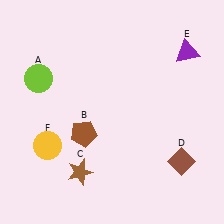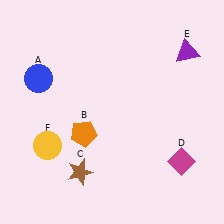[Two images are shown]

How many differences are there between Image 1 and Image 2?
There are 3 differences between the two images.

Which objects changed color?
A changed from lime to blue. B changed from brown to orange. D changed from brown to magenta.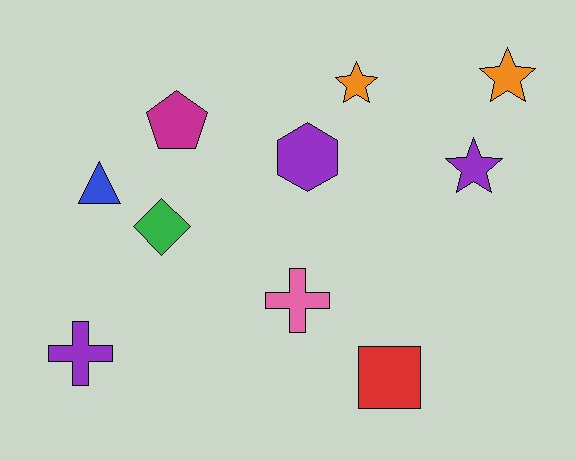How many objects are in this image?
There are 10 objects.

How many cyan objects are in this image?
There are no cyan objects.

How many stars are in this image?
There are 3 stars.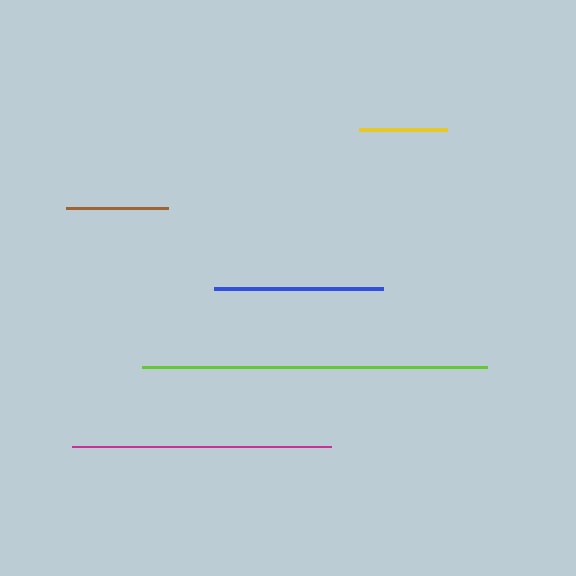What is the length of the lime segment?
The lime segment is approximately 346 pixels long.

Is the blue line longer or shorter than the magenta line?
The magenta line is longer than the blue line.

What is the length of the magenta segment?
The magenta segment is approximately 260 pixels long.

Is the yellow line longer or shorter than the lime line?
The lime line is longer than the yellow line.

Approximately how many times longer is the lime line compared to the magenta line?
The lime line is approximately 1.3 times the length of the magenta line.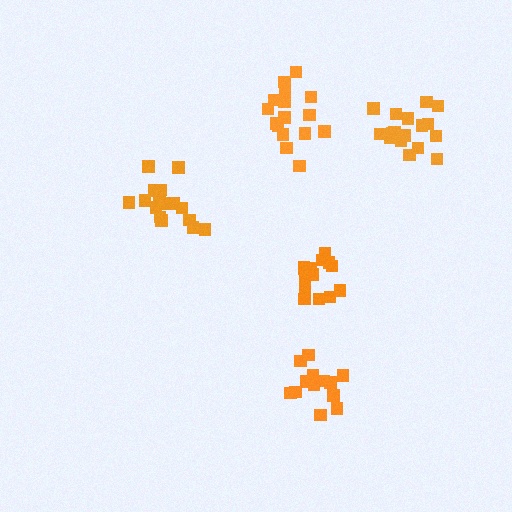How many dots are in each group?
Group 1: 15 dots, Group 2: 13 dots, Group 3: 16 dots, Group 4: 18 dots, Group 5: 16 dots (78 total).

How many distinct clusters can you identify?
There are 5 distinct clusters.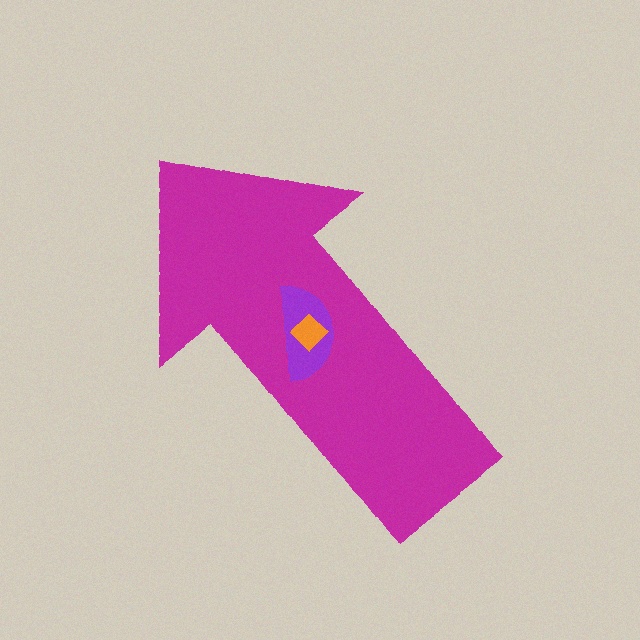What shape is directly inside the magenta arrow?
The purple semicircle.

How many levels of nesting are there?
3.